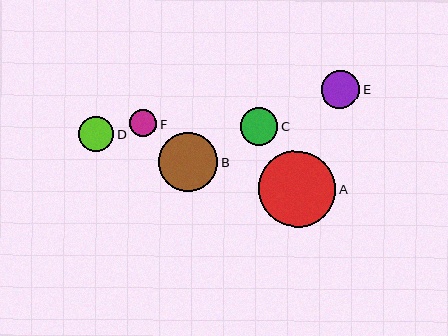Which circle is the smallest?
Circle F is the smallest with a size of approximately 27 pixels.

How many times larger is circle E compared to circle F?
Circle E is approximately 1.4 times the size of circle F.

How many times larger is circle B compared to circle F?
Circle B is approximately 2.2 times the size of circle F.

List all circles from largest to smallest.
From largest to smallest: A, B, E, C, D, F.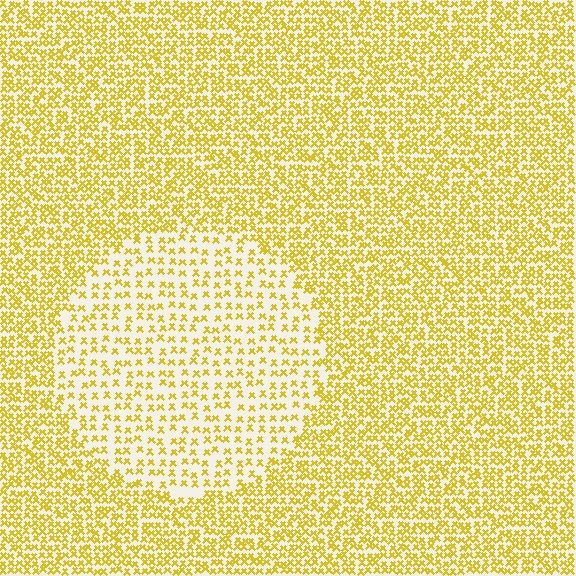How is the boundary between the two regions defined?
The boundary is defined by a change in element density (approximately 2.1x ratio). All elements are the same color, size, and shape.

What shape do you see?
I see a circle.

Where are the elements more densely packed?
The elements are more densely packed outside the circle boundary.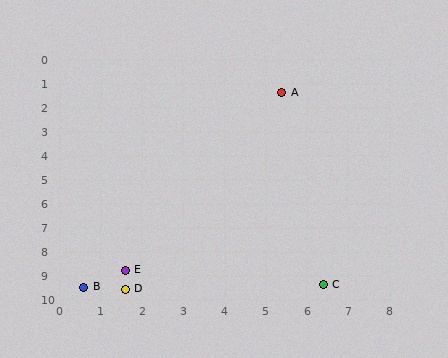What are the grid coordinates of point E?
Point E is at approximately (1.6, 8.8).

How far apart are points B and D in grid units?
Points B and D are about 1.0 grid units apart.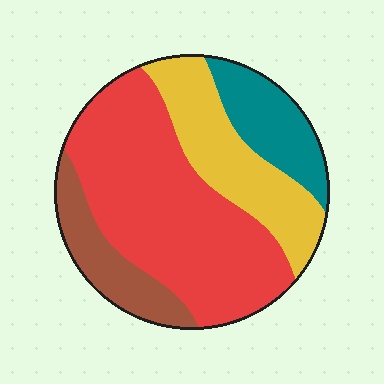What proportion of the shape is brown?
Brown covers 14% of the shape.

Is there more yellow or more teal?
Yellow.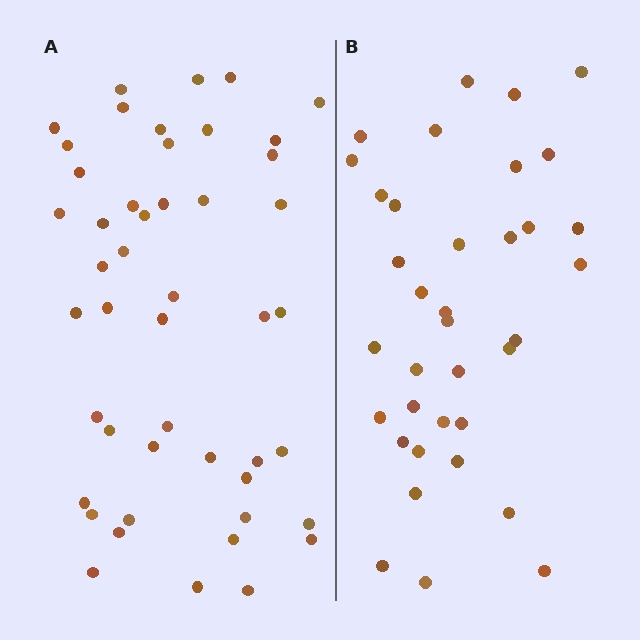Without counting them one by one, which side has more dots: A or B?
Region A (the left region) has more dots.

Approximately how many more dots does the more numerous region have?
Region A has roughly 12 or so more dots than region B.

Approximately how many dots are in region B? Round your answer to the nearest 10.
About 40 dots. (The exact count is 36, which rounds to 40.)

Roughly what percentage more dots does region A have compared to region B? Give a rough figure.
About 30% more.